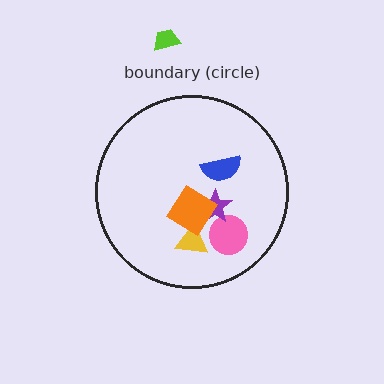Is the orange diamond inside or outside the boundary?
Inside.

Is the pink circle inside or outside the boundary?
Inside.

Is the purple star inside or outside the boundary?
Inside.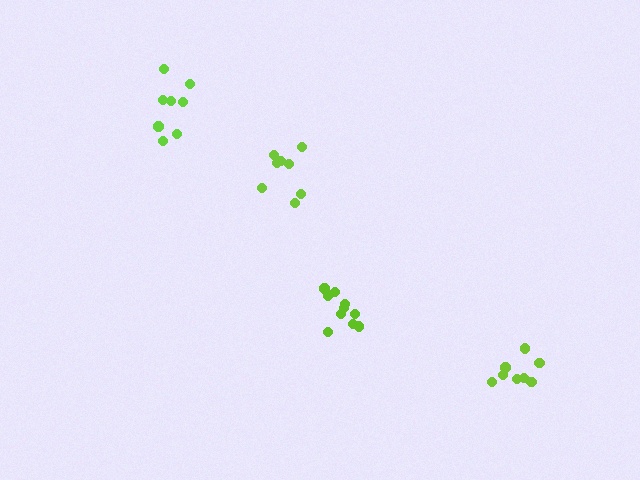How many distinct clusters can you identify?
There are 4 distinct clusters.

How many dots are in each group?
Group 1: 8 dots, Group 2: 8 dots, Group 3: 8 dots, Group 4: 10 dots (34 total).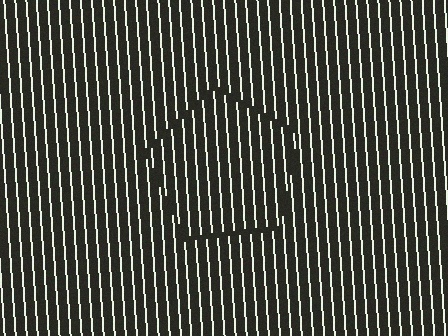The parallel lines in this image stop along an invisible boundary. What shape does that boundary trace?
An illusory pentagon. The interior of the shape contains the same grating, shifted by half a period — the contour is defined by the phase discontinuity where line-ends from the inner and outer gratings abut.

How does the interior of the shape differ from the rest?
The interior of the shape contains the same grating, shifted by half a period — the contour is defined by the phase discontinuity where line-ends from the inner and outer gratings abut.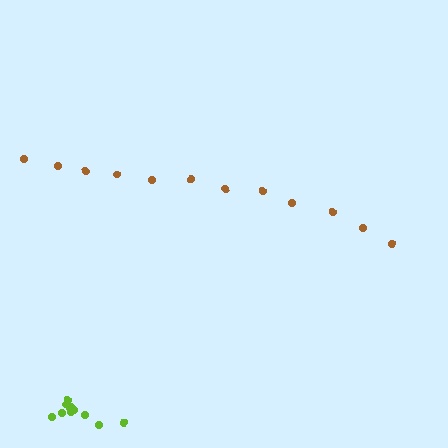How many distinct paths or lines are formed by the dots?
There are 2 distinct paths.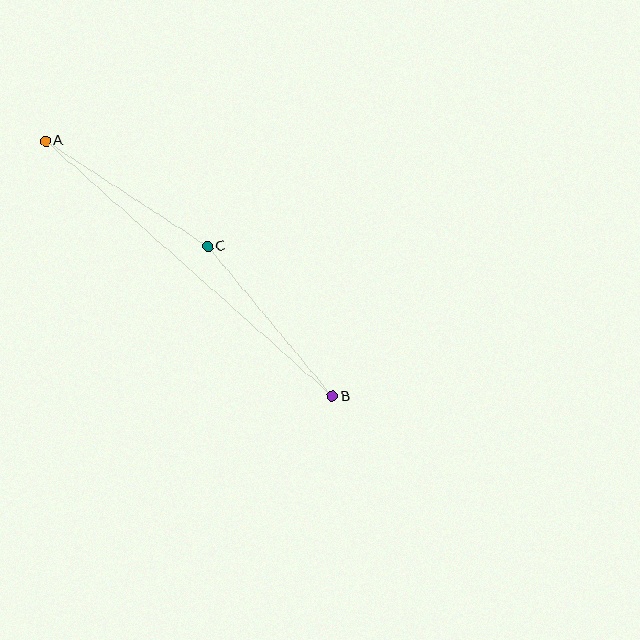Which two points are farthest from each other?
Points A and B are farthest from each other.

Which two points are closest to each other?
Points A and C are closest to each other.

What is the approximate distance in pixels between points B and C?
The distance between B and C is approximately 195 pixels.